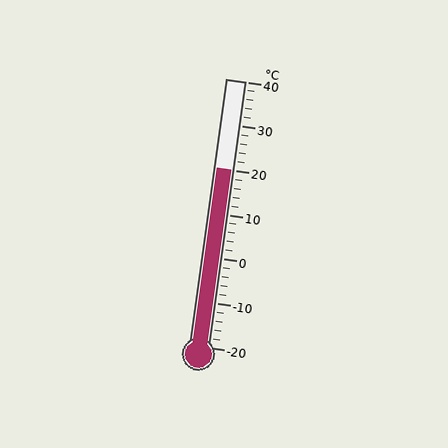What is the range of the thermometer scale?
The thermometer scale ranges from -20°C to 40°C.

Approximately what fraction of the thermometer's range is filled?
The thermometer is filled to approximately 65% of its range.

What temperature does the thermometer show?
The thermometer shows approximately 20°C.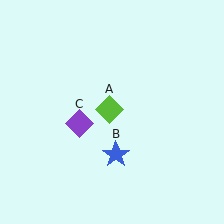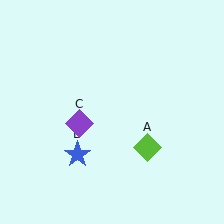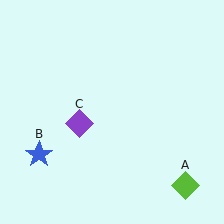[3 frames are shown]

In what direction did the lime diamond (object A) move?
The lime diamond (object A) moved down and to the right.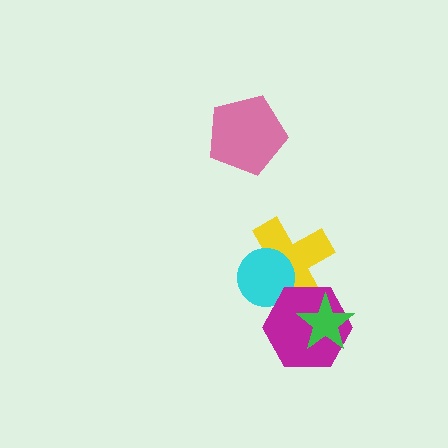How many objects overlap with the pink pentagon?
0 objects overlap with the pink pentagon.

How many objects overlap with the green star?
1 object overlaps with the green star.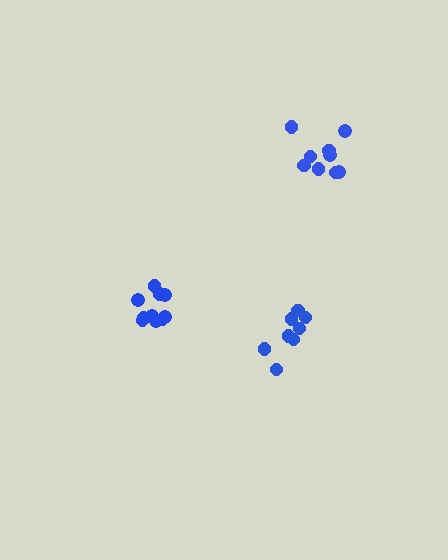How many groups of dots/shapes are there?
There are 3 groups.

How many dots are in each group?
Group 1: 10 dots, Group 2: 8 dots, Group 3: 9 dots (27 total).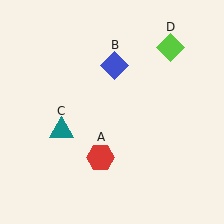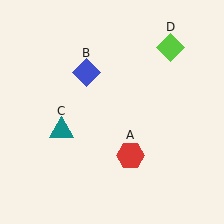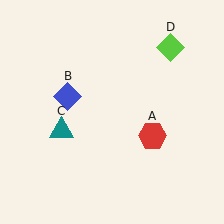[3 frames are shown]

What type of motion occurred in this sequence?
The red hexagon (object A), blue diamond (object B) rotated counterclockwise around the center of the scene.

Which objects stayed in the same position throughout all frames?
Teal triangle (object C) and lime diamond (object D) remained stationary.